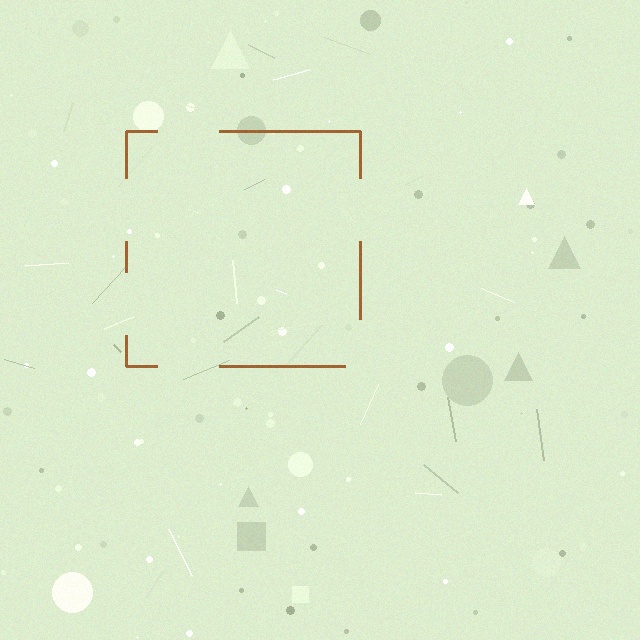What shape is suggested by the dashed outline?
The dashed outline suggests a square.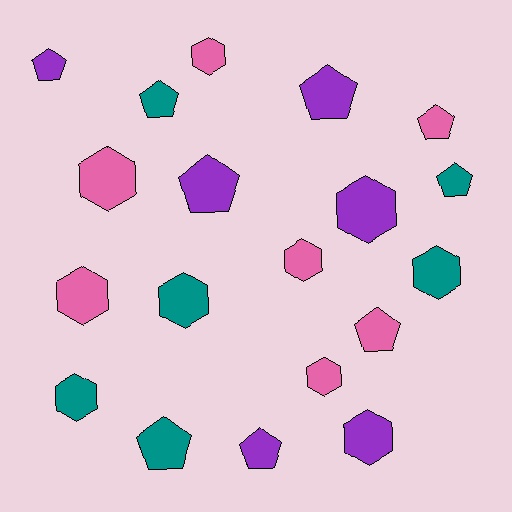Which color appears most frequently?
Pink, with 7 objects.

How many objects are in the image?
There are 19 objects.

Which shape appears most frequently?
Hexagon, with 10 objects.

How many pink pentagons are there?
There are 2 pink pentagons.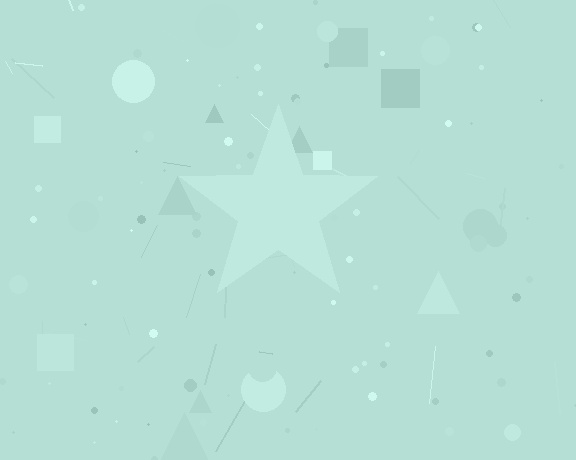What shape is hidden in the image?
A star is hidden in the image.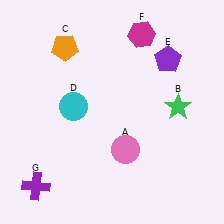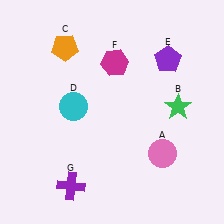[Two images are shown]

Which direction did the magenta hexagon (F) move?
The magenta hexagon (F) moved down.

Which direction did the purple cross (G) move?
The purple cross (G) moved right.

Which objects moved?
The objects that moved are: the pink circle (A), the magenta hexagon (F), the purple cross (G).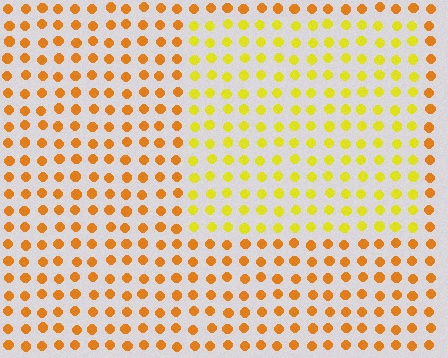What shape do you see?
I see a rectangle.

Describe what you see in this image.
The image is filled with small orange elements in a uniform arrangement. A rectangle-shaped region is visible where the elements are tinted to a slightly different hue, forming a subtle color boundary.